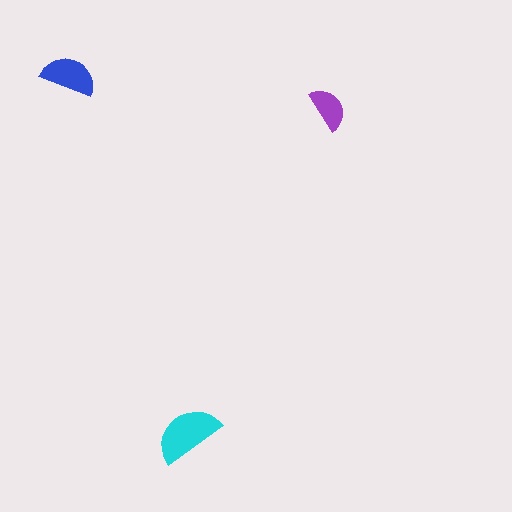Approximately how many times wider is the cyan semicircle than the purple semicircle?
About 1.5 times wider.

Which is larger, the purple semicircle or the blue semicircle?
The blue one.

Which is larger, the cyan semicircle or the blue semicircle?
The cyan one.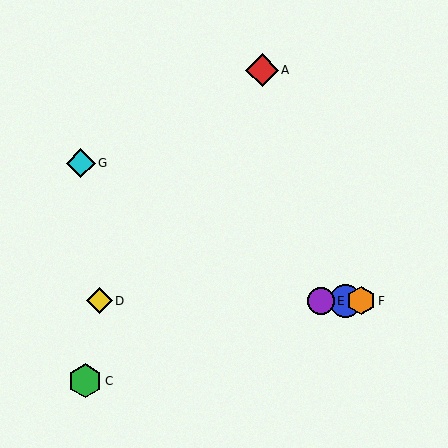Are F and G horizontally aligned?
No, F is at y≈301 and G is at y≈163.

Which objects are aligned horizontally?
Objects B, D, E, F are aligned horizontally.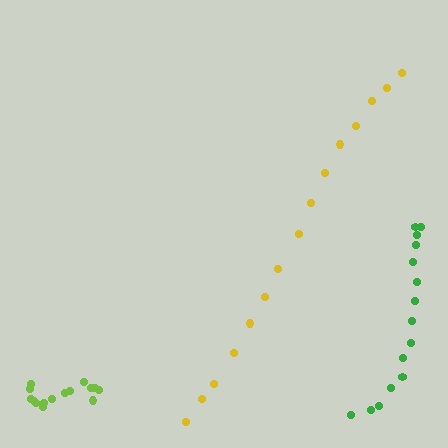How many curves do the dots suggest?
There are 3 distinct paths.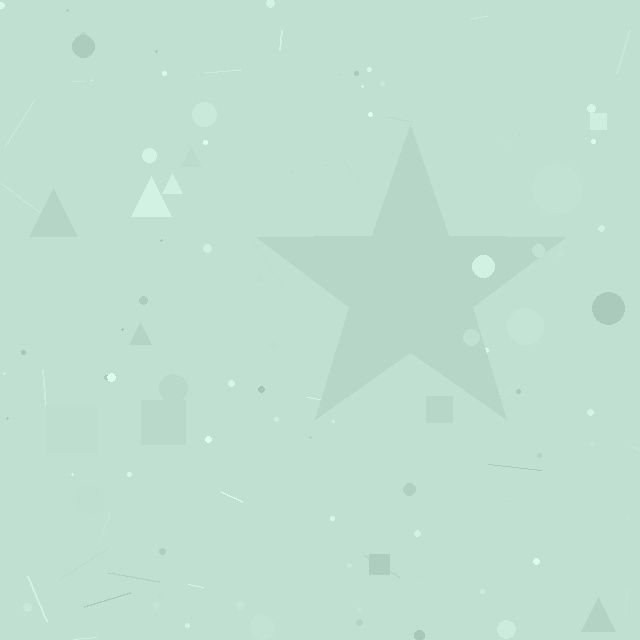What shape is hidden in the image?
A star is hidden in the image.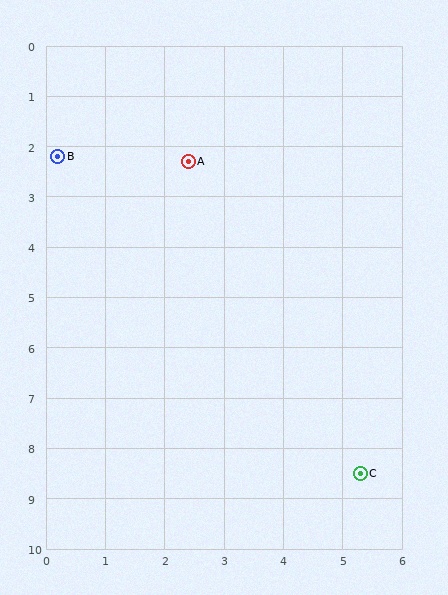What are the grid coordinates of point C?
Point C is at approximately (5.3, 8.5).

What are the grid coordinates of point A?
Point A is at approximately (2.4, 2.3).